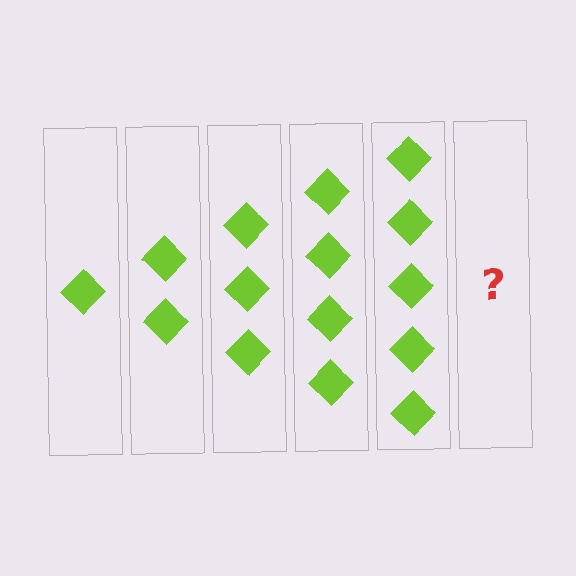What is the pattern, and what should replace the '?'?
The pattern is that each step adds one more diamond. The '?' should be 6 diamonds.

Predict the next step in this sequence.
The next step is 6 diamonds.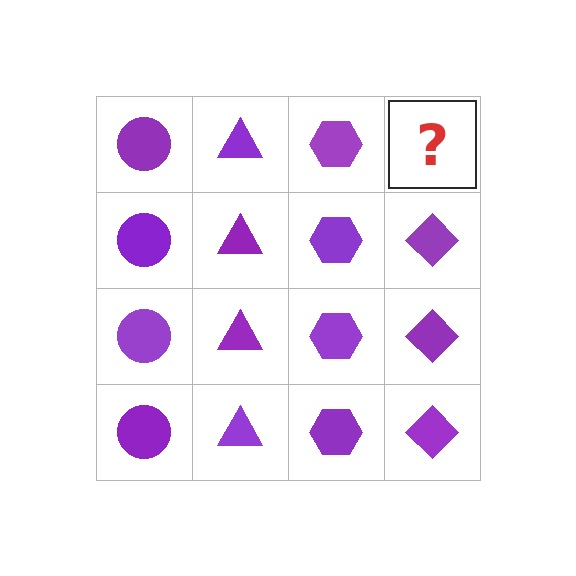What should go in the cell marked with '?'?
The missing cell should contain a purple diamond.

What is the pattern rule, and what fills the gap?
The rule is that each column has a consistent shape. The gap should be filled with a purple diamond.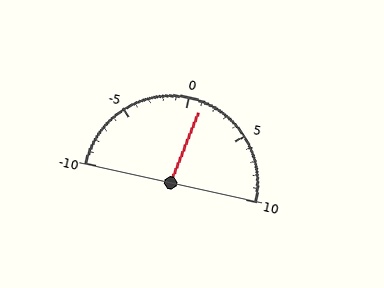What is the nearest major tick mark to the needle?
The nearest major tick mark is 0.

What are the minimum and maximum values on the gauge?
The gauge ranges from -10 to 10.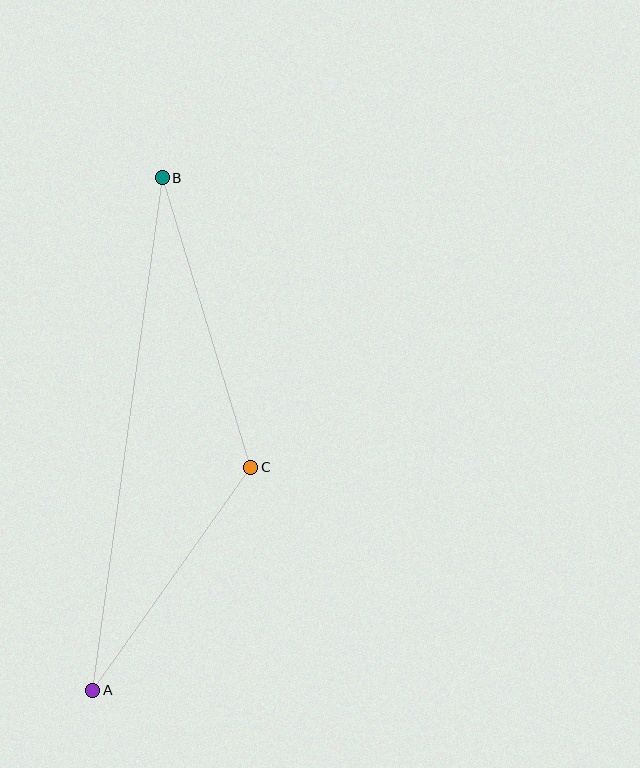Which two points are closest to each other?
Points A and C are closest to each other.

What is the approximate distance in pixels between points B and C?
The distance between B and C is approximately 303 pixels.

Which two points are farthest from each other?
Points A and B are farthest from each other.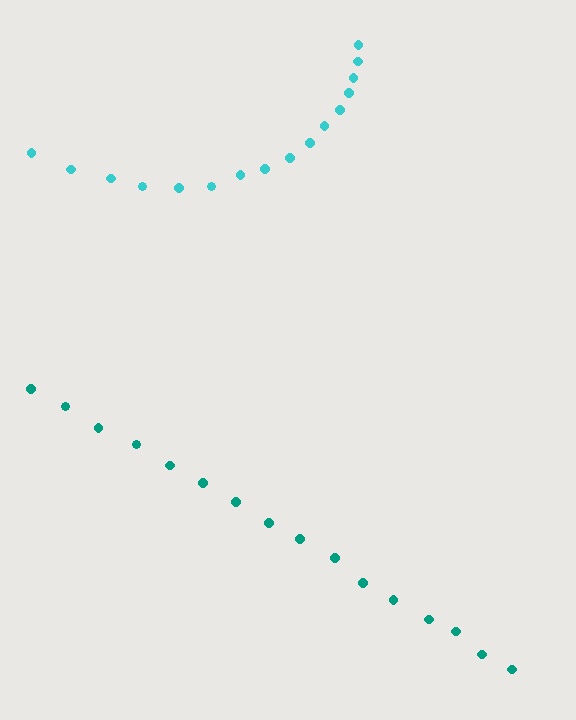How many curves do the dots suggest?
There are 2 distinct paths.